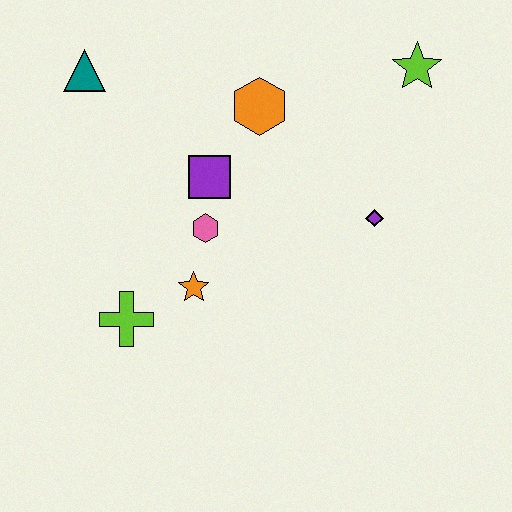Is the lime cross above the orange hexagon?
No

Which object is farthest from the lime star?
The lime cross is farthest from the lime star.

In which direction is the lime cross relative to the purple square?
The lime cross is below the purple square.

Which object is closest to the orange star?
The pink hexagon is closest to the orange star.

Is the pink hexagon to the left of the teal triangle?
No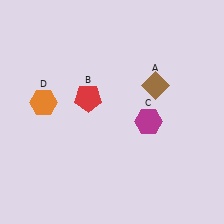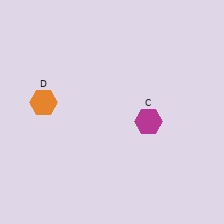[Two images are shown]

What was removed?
The red pentagon (B), the brown diamond (A) were removed in Image 2.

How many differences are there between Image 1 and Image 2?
There are 2 differences between the two images.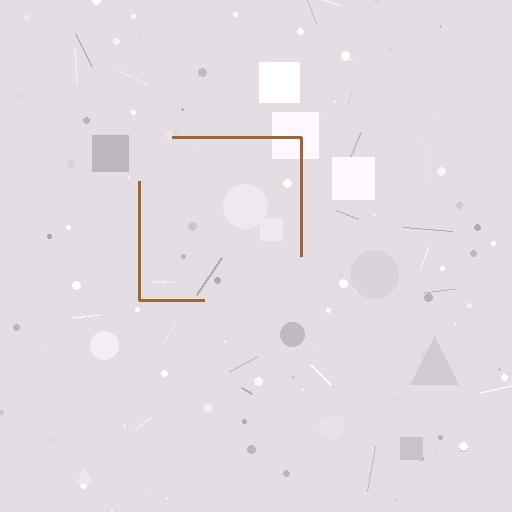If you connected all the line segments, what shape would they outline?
They would outline a square.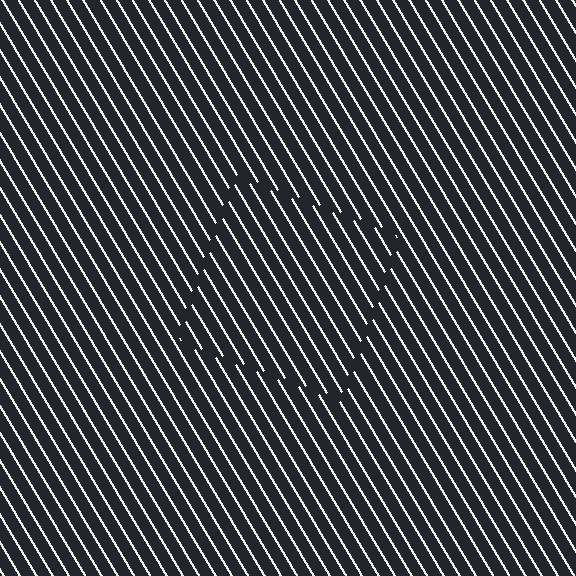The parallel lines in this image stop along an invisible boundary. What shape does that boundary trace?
An illusory square. The interior of the shape contains the same grating, shifted by half a period — the contour is defined by the phase discontinuity where line-ends from the inner and outer gratings abut.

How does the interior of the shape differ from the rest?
The interior of the shape contains the same grating, shifted by half a period — the contour is defined by the phase discontinuity where line-ends from the inner and outer gratings abut.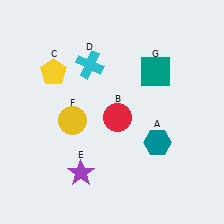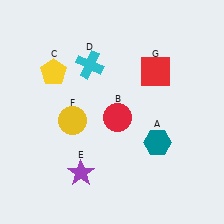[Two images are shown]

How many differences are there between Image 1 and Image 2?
There is 1 difference between the two images.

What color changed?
The square (G) changed from teal in Image 1 to red in Image 2.